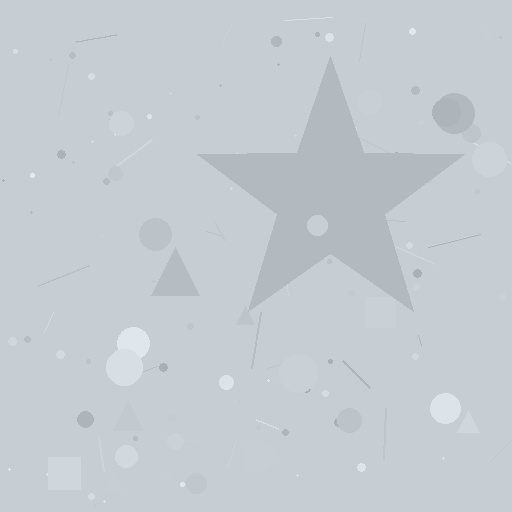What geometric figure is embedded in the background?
A star is embedded in the background.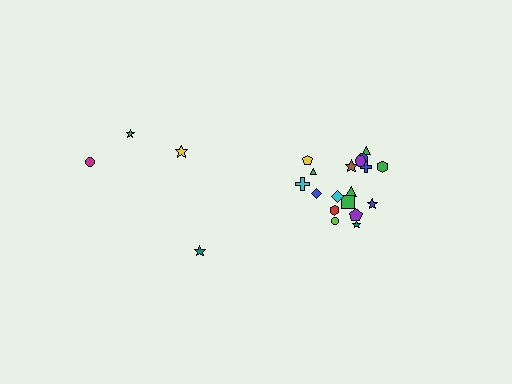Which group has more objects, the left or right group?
The right group.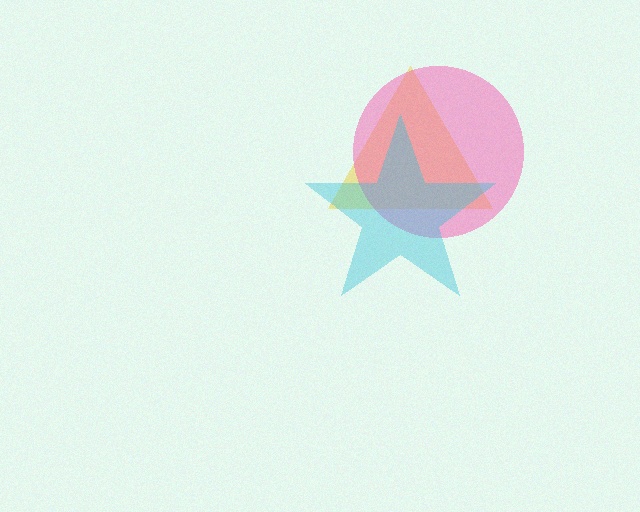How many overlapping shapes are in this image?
There are 3 overlapping shapes in the image.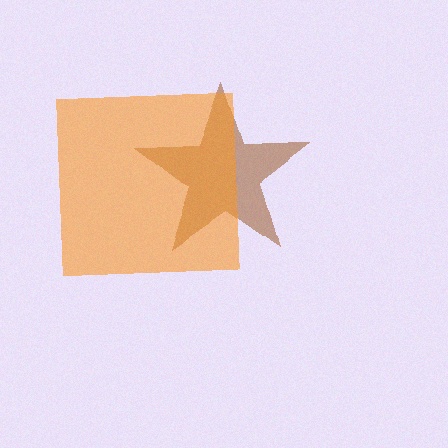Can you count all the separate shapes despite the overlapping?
Yes, there are 2 separate shapes.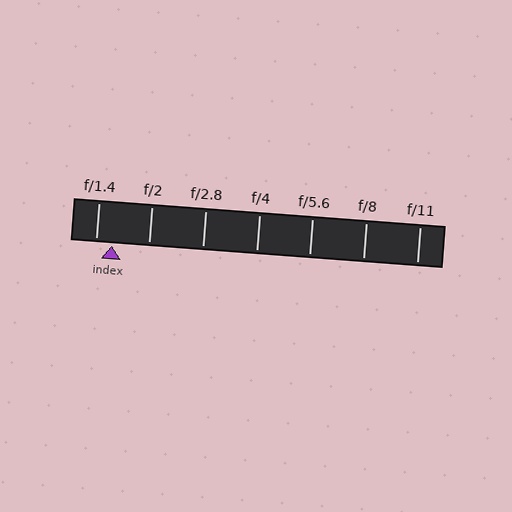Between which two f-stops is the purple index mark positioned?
The index mark is between f/1.4 and f/2.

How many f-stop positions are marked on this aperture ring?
There are 7 f-stop positions marked.